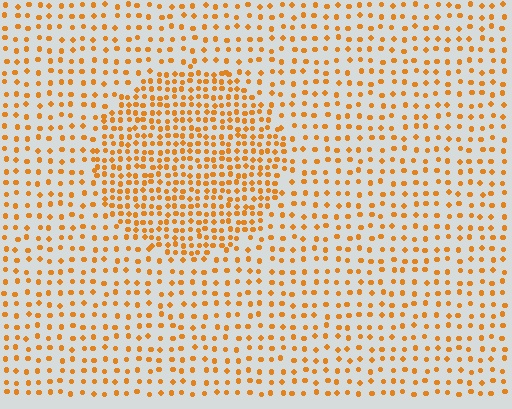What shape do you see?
I see a circle.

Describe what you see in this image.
The image contains small orange elements arranged at two different densities. A circle-shaped region is visible where the elements are more densely packed than the surrounding area.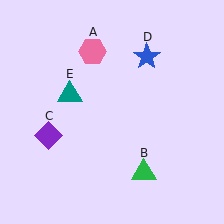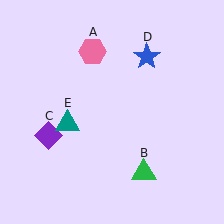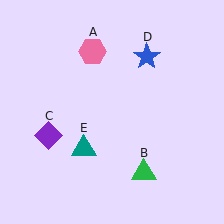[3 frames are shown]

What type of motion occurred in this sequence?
The teal triangle (object E) rotated counterclockwise around the center of the scene.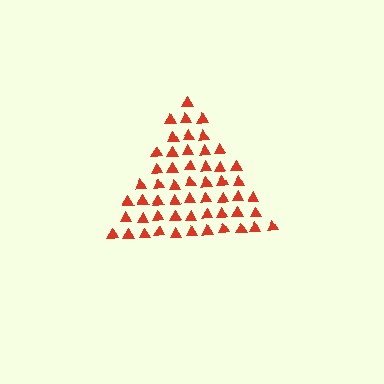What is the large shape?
The large shape is a triangle.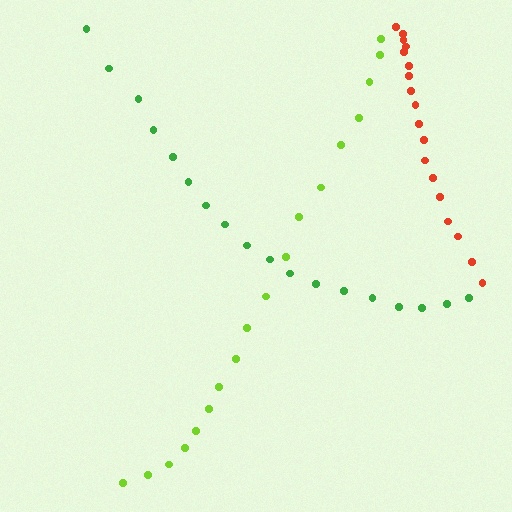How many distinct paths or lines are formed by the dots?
There are 3 distinct paths.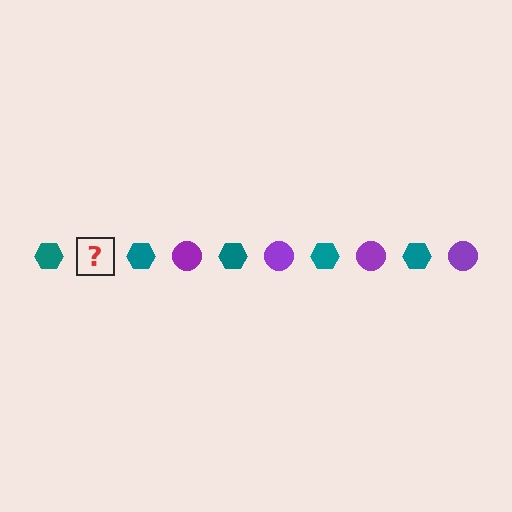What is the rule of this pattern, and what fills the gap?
The rule is that the pattern alternates between teal hexagon and purple circle. The gap should be filled with a purple circle.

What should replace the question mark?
The question mark should be replaced with a purple circle.